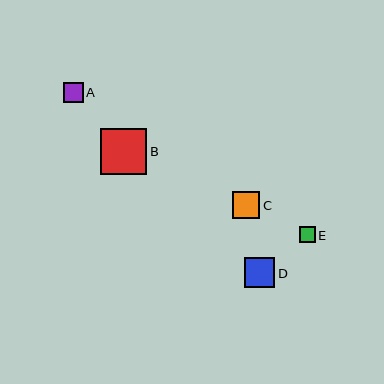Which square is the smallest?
Square E is the smallest with a size of approximately 16 pixels.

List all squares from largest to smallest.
From largest to smallest: B, D, C, A, E.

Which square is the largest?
Square B is the largest with a size of approximately 46 pixels.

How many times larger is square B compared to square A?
Square B is approximately 2.3 times the size of square A.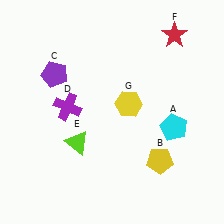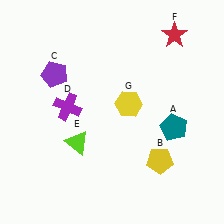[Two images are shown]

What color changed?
The pentagon (A) changed from cyan in Image 1 to teal in Image 2.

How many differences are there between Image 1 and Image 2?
There is 1 difference between the two images.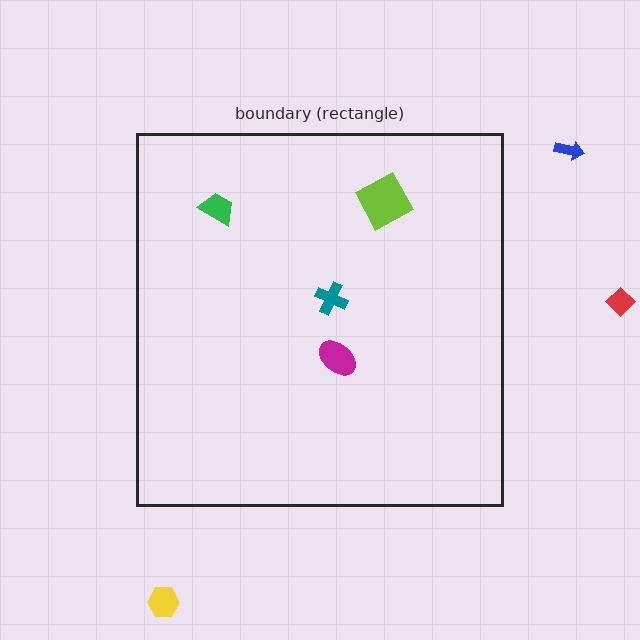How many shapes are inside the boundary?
4 inside, 3 outside.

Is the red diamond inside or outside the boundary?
Outside.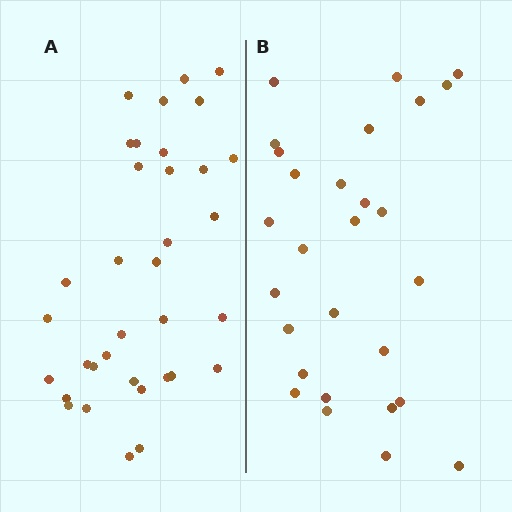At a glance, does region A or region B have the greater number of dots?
Region A (the left region) has more dots.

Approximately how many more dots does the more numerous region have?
Region A has roughly 8 or so more dots than region B.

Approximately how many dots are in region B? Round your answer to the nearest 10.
About 30 dots. (The exact count is 28, which rounds to 30.)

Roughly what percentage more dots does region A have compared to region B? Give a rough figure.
About 25% more.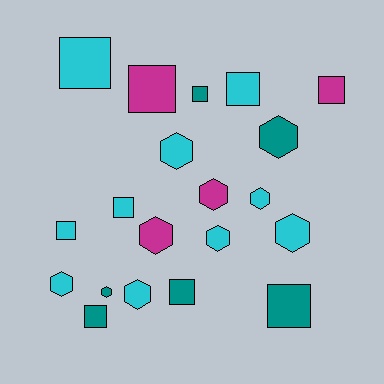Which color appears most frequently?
Cyan, with 10 objects.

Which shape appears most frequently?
Square, with 10 objects.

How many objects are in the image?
There are 20 objects.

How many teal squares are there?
There are 4 teal squares.